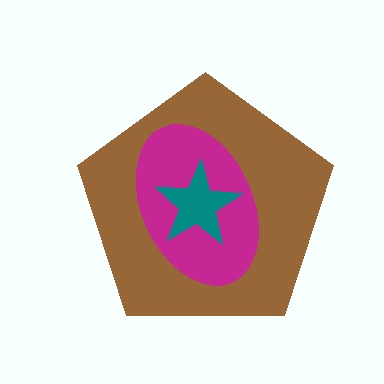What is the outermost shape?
The brown pentagon.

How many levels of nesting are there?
3.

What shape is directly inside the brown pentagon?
The magenta ellipse.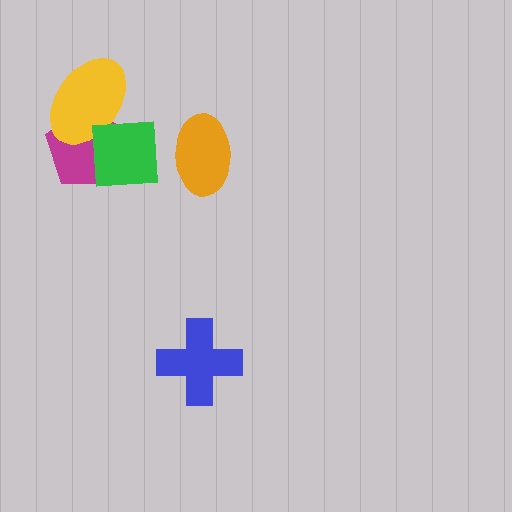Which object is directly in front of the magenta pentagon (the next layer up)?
The yellow ellipse is directly in front of the magenta pentagon.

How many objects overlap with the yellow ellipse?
2 objects overlap with the yellow ellipse.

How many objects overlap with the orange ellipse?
0 objects overlap with the orange ellipse.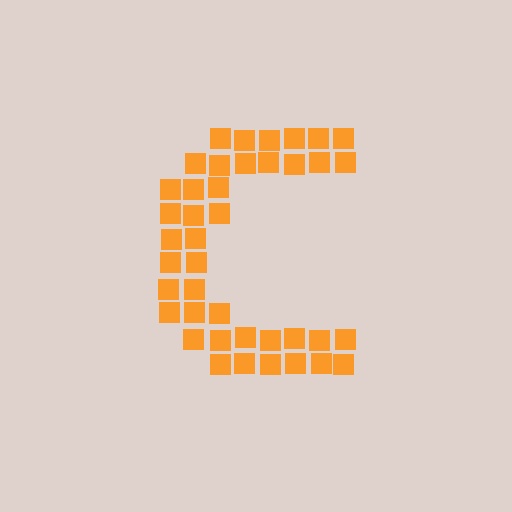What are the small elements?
The small elements are squares.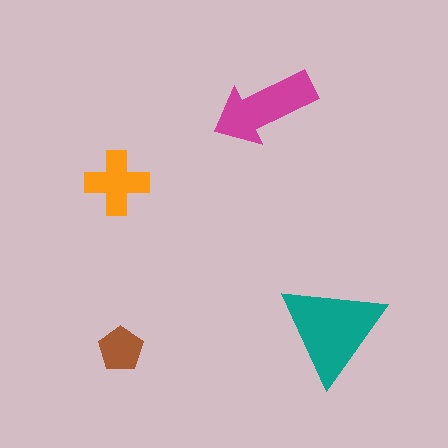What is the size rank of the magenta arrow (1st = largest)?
2nd.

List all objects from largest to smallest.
The teal triangle, the magenta arrow, the orange cross, the brown pentagon.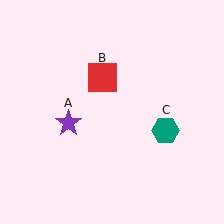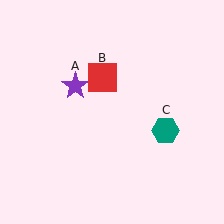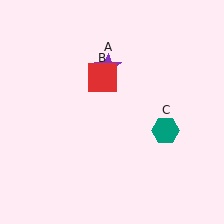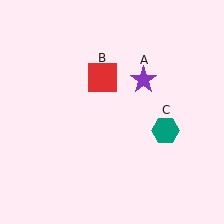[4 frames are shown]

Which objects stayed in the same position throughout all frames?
Red square (object B) and teal hexagon (object C) remained stationary.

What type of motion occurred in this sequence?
The purple star (object A) rotated clockwise around the center of the scene.